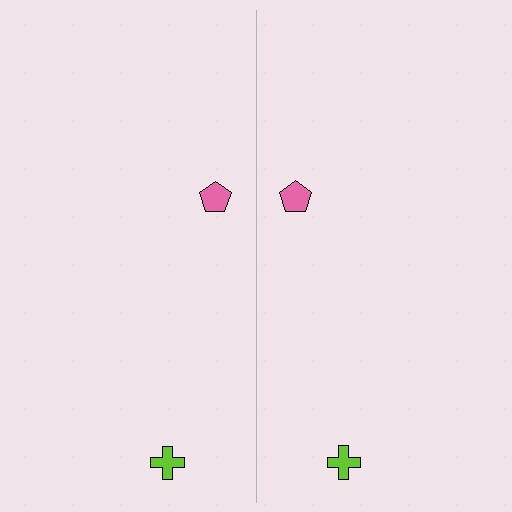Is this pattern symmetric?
Yes, this pattern has bilateral (reflection) symmetry.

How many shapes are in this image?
There are 4 shapes in this image.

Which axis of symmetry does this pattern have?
The pattern has a vertical axis of symmetry running through the center of the image.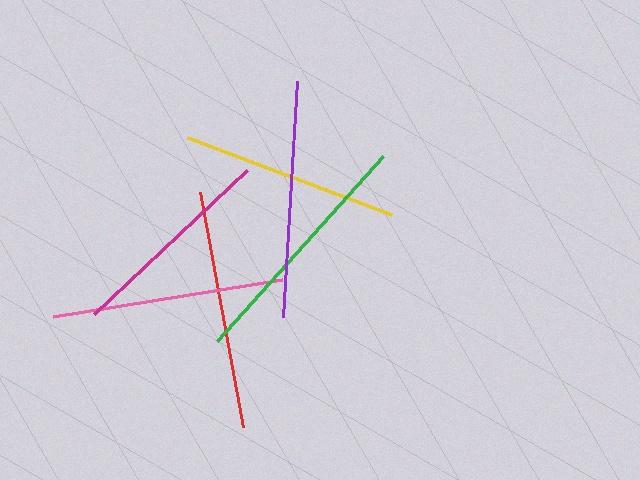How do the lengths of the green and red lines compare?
The green and red lines are approximately the same length.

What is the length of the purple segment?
The purple segment is approximately 237 pixels long.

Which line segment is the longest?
The green line is the longest at approximately 249 pixels.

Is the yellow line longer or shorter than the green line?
The green line is longer than the yellow line.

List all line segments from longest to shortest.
From longest to shortest: green, red, purple, pink, yellow, magenta.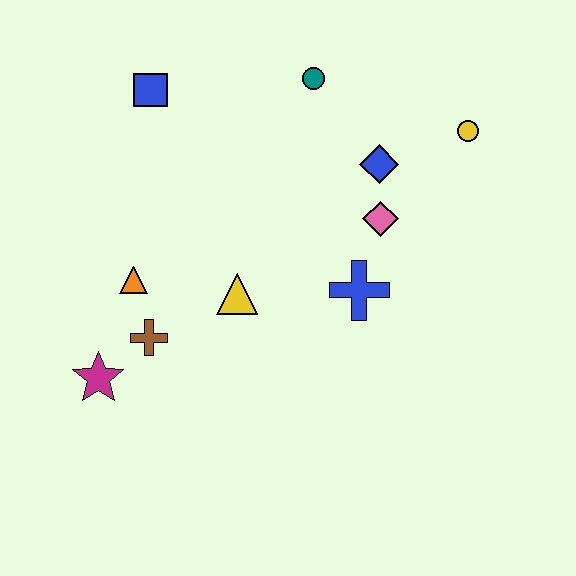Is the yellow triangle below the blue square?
Yes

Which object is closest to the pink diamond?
The blue diamond is closest to the pink diamond.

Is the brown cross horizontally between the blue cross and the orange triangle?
Yes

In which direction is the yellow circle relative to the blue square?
The yellow circle is to the right of the blue square.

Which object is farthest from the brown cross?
The yellow circle is farthest from the brown cross.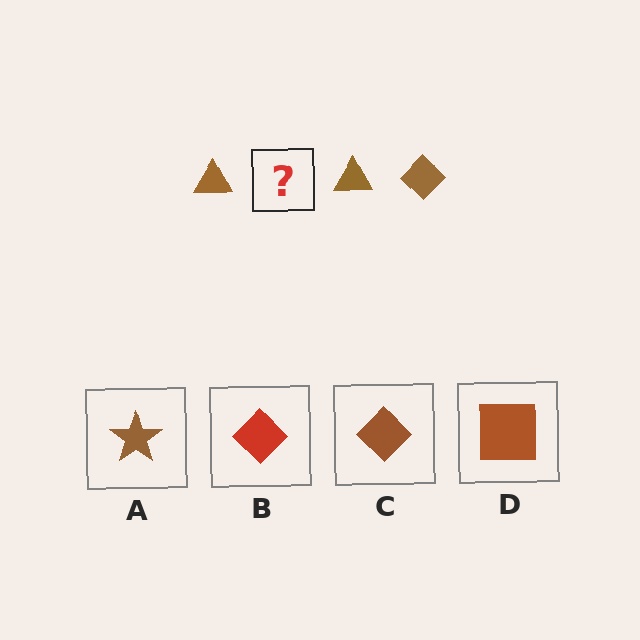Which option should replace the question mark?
Option C.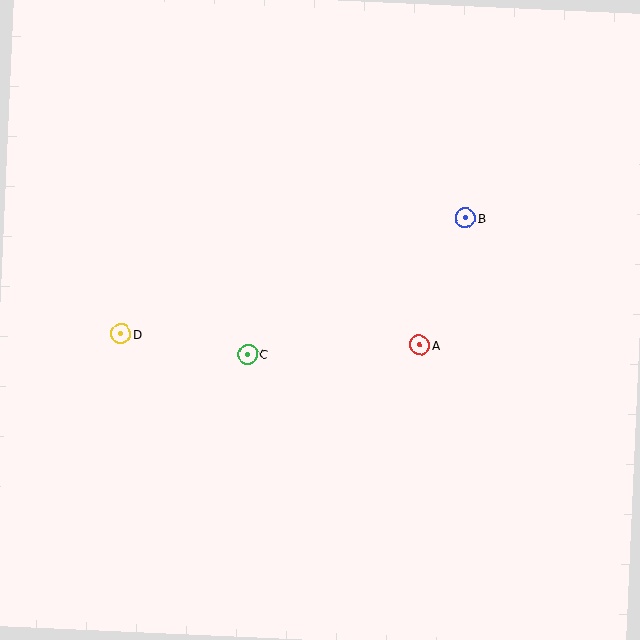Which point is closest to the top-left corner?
Point D is closest to the top-left corner.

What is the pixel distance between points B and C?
The distance between B and C is 256 pixels.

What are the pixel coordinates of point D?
Point D is at (121, 334).